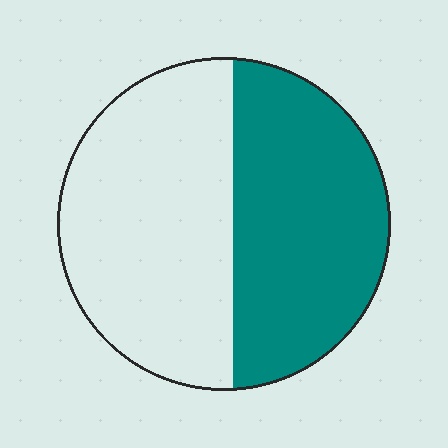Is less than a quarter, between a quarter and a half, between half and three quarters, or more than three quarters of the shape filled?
Between a quarter and a half.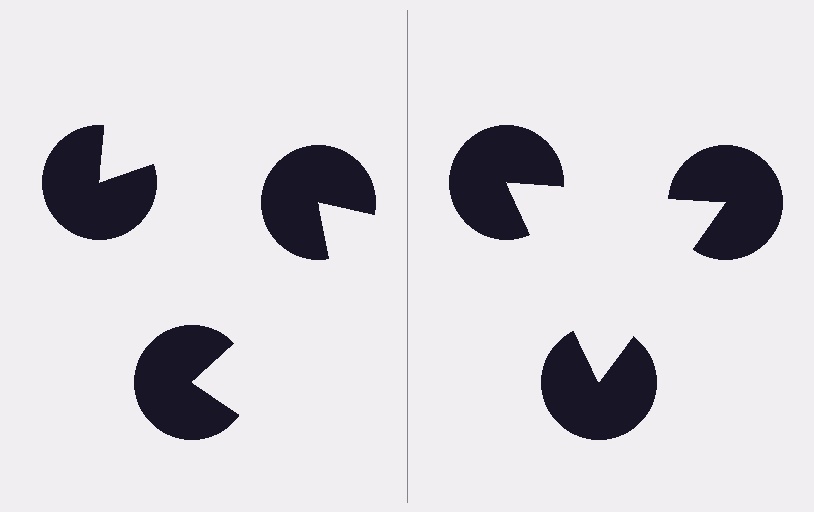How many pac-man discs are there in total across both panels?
6 — 3 on each side.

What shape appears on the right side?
An illusory triangle.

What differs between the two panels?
The pac-man discs are positioned identically on both sides; only the wedge orientations differ. On the right they align to a triangle; on the left they are misaligned.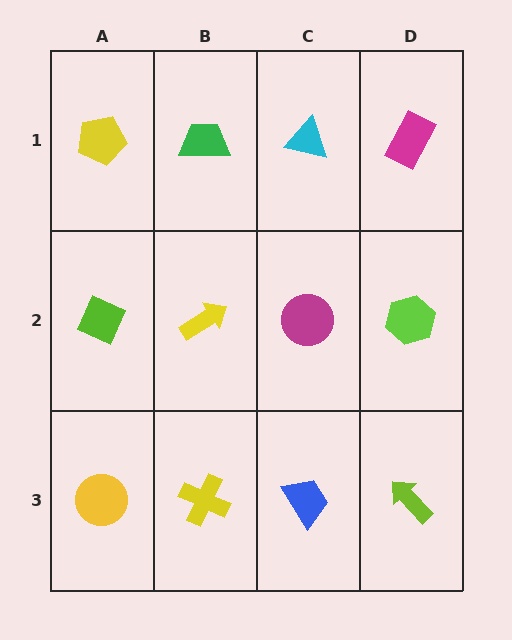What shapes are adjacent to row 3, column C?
A magenta circle (row 2, column C), a yellow cross (row 3, column B), a lime arrow (row 3, column D).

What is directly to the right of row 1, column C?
A magenta rectangle.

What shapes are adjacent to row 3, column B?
A yellow arrow (row 2, column B), a yellow circle (row 3, column A), a blue trapezoid (row 3, column C).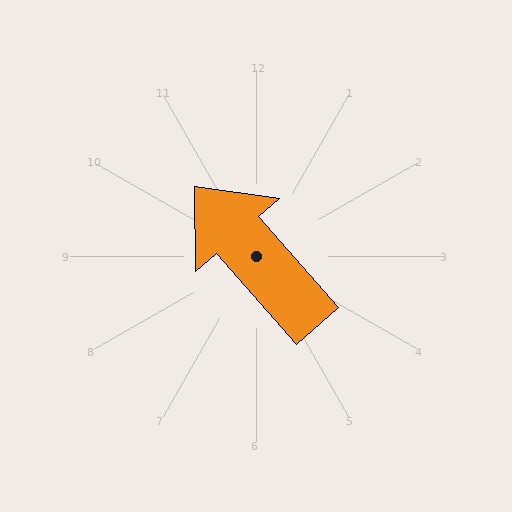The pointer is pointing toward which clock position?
Roughly 11 o'clock.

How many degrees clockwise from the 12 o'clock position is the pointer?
Approximately 319 degrees.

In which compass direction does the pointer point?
Northwest.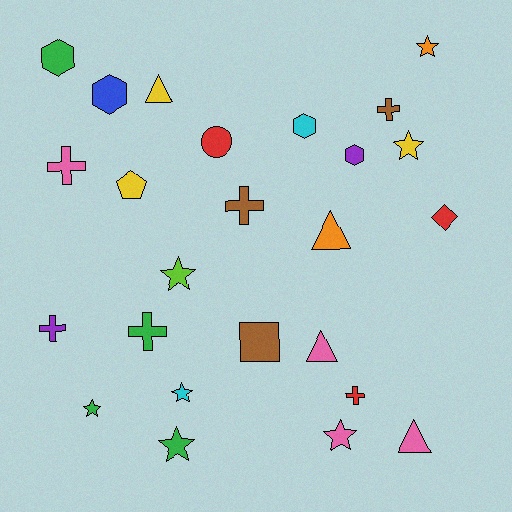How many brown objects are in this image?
There are 3 brown objects.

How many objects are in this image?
There are 25 objects.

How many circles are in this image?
There is 1 circle.